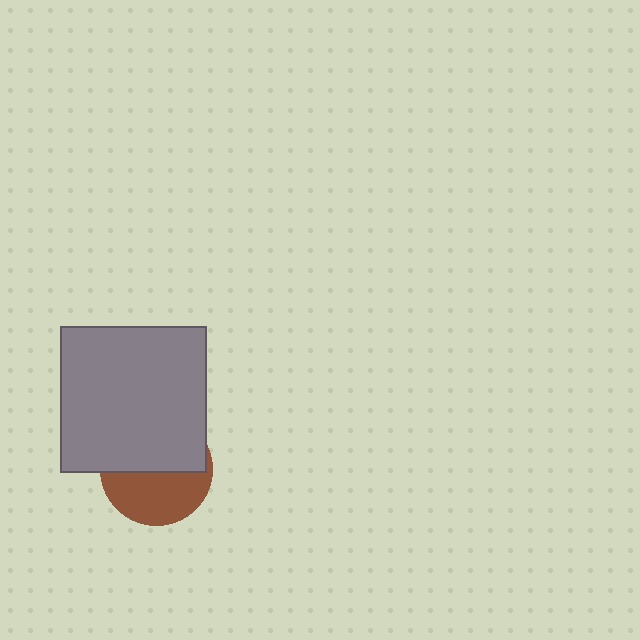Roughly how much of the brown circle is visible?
About half of it is visible (roughly 47%).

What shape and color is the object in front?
The object in front is a gray square.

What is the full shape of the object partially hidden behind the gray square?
The partially hidden object is a brown circle.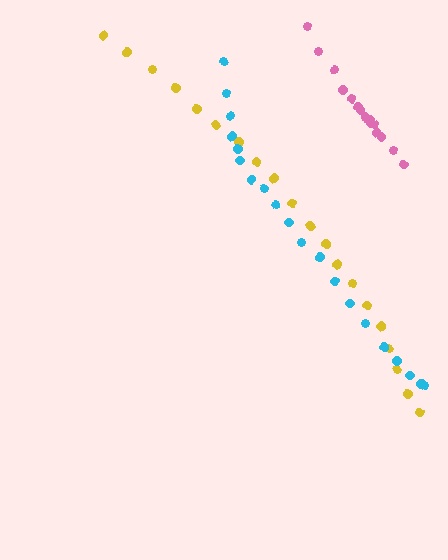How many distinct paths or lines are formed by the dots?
There are 3 distinct paths.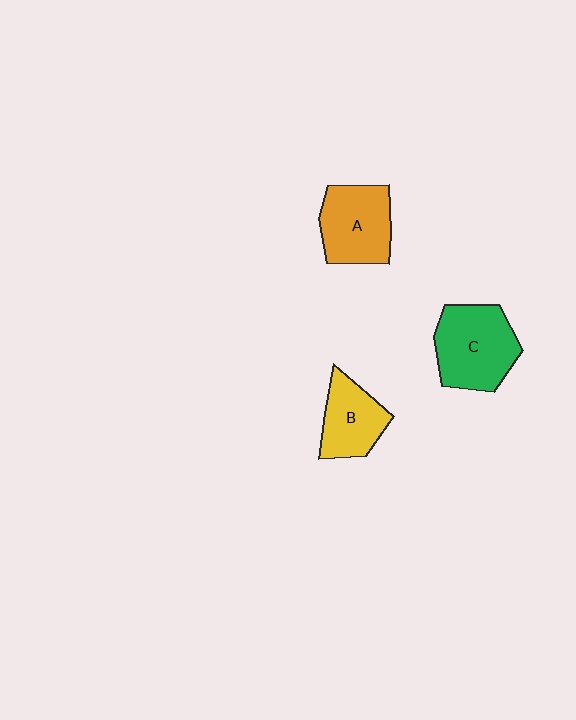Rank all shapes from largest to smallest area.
From largest to smallest: C (green), A (orange), B (yellow).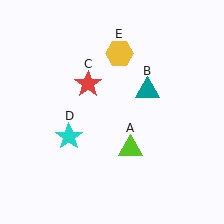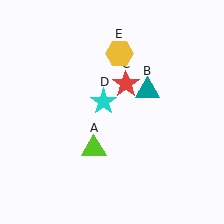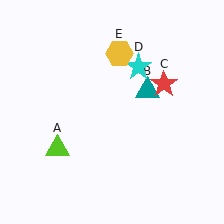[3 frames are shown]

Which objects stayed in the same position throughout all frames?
Teal triangle (object B) and yellow hexagon (object E) remained stationary.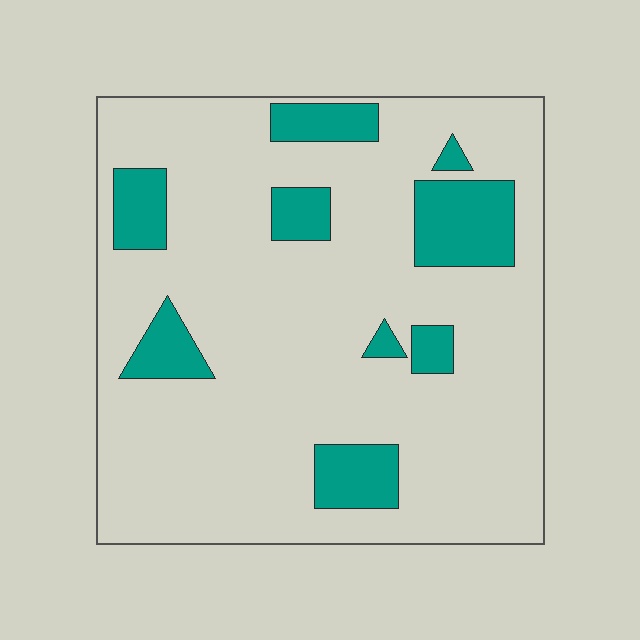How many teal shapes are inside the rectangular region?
9.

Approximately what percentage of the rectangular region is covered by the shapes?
Approximately 15%.